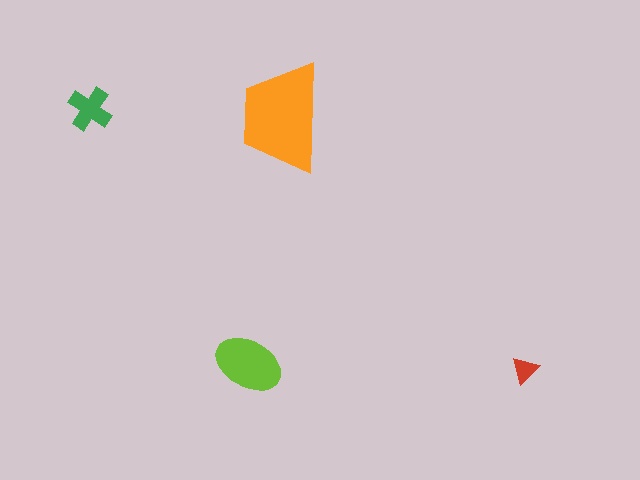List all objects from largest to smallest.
The orange trapezoid, the lime ellipse, the green cross, the red triangle.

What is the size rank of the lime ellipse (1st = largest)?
2nd.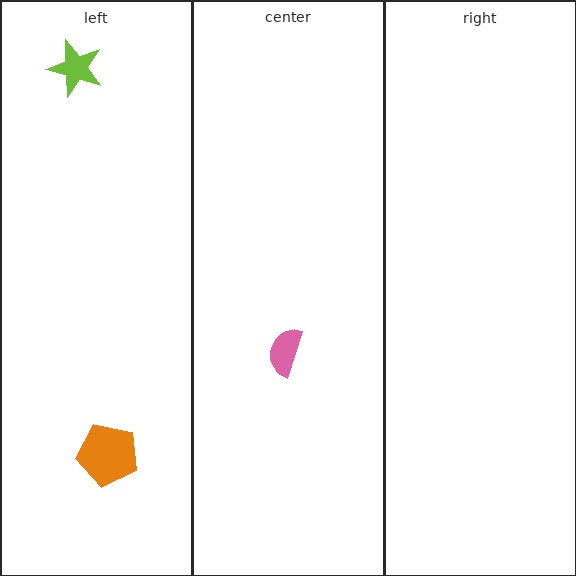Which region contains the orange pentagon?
The left region.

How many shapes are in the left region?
2.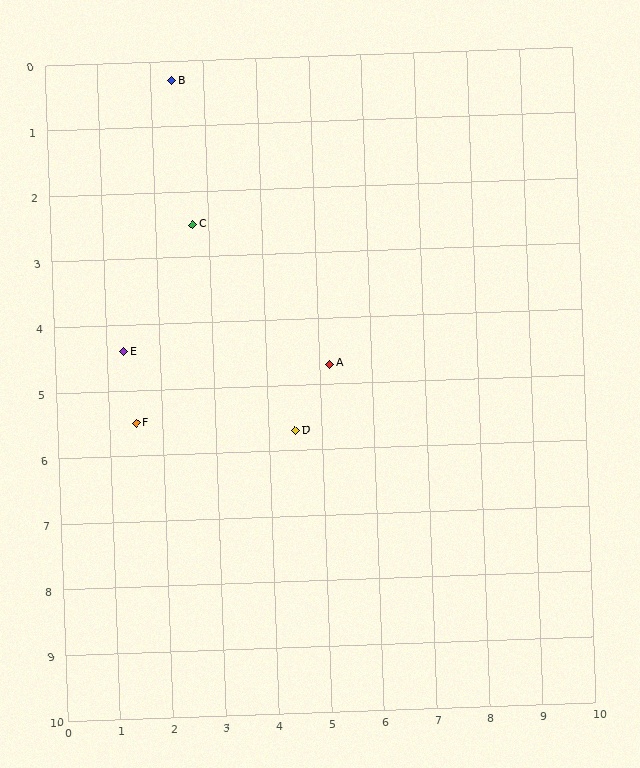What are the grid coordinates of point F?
Point F is at approximately (1.5, 5.5).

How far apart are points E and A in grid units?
Points E and A are about 3.9 grid units apart.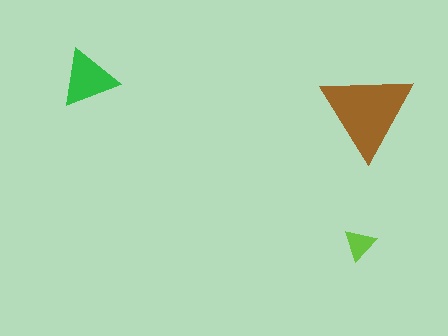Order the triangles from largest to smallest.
the brown one, the green one, the lime one.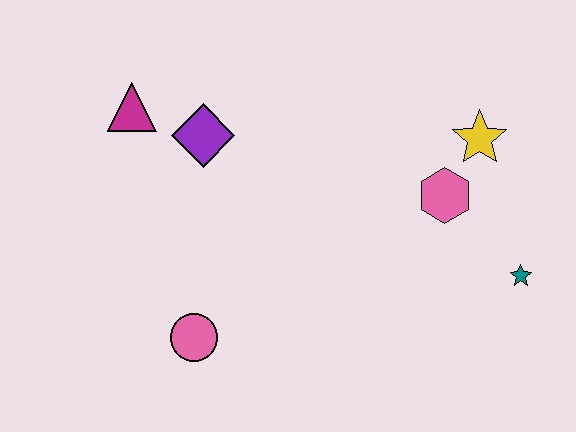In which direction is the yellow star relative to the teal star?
The yellow star is above the teal star.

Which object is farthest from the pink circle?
The yellow star is farthest from the pink circle.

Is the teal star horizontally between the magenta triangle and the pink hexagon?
No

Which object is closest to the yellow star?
The pink hexagon is closest to the yellow star.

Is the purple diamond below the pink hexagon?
No